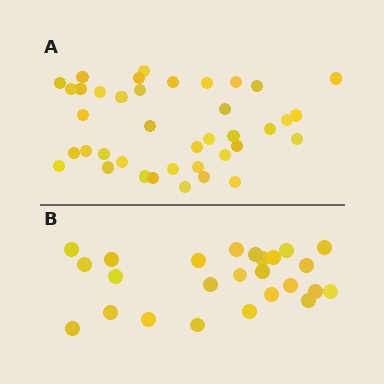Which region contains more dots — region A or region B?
Region A (the top region) has more dots.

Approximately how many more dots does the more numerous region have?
Region A has approximately 15 more dots than region B.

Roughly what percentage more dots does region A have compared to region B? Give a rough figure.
About 55% more.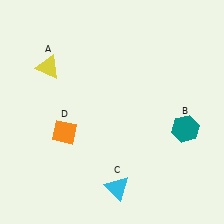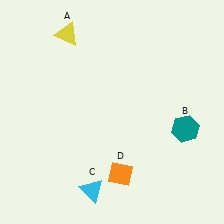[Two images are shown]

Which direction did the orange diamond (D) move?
The orange diamond (D) moved right.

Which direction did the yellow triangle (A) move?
The yellow triangle (A) moved up.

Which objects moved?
The objects that moved are: the yellow triangle (A), the cyan triangle (C), the orange diamond (D).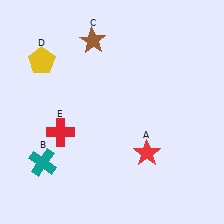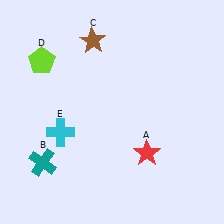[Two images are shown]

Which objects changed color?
D changed from yellow to lime. E changed from red to cyan.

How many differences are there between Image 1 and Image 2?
There are 2 differences between the two images.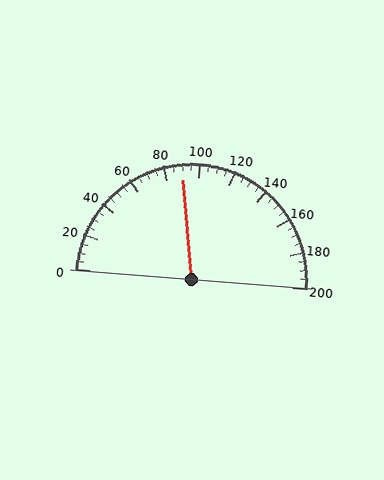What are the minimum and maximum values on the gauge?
The gauge ranges from 0 to 200.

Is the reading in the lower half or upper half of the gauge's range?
The reading is in the lower half of the range (0 to 200).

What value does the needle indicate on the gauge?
The needle indicates approximately 90.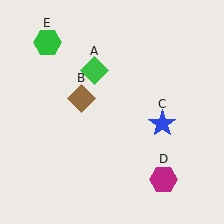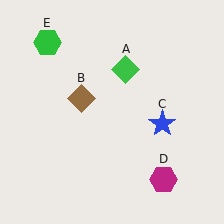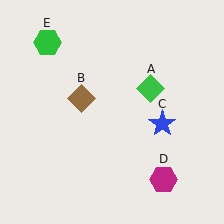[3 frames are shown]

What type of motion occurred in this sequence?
The green diamond (object A) rotated clockwise around the center of the scene.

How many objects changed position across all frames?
1 object changed position: green diamond (object A).